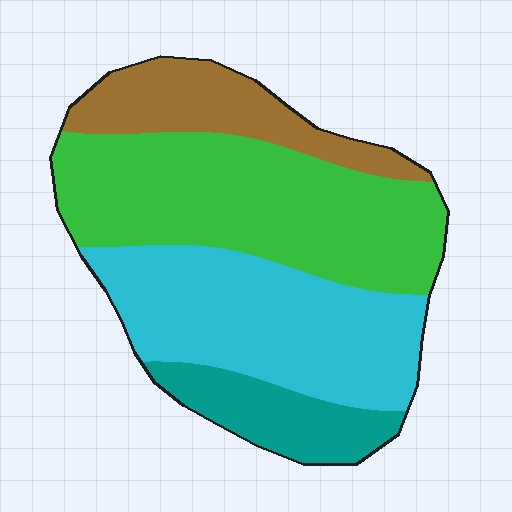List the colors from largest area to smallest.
From largest to smallest: green, cyan, brown, teal.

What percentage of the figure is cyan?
Cyan takes up about one third (1/3) of the figure.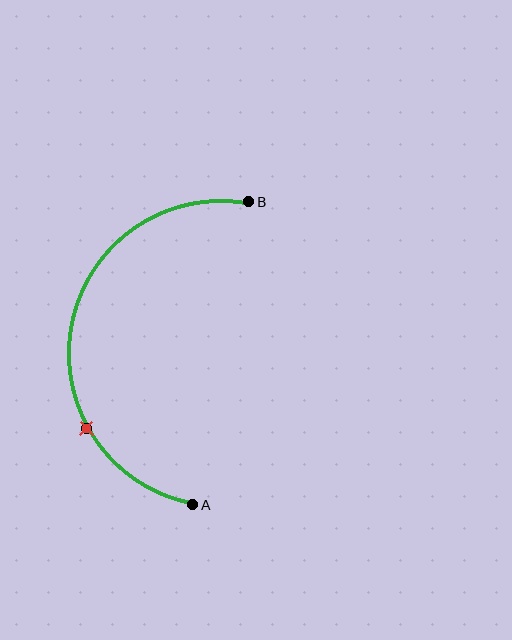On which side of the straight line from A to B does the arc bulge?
The arc bulges to the left of the straight line connecting A and B.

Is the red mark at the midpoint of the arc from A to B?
No. The red mark lies on the arc but is closer to endpoint A. The arc midpoint would be at the point on the curve equidistant along the arc from both A and B.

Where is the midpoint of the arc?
The arc midpoint is the point on the curve farthest from the straight line joining A and B. It sits to the left of that line.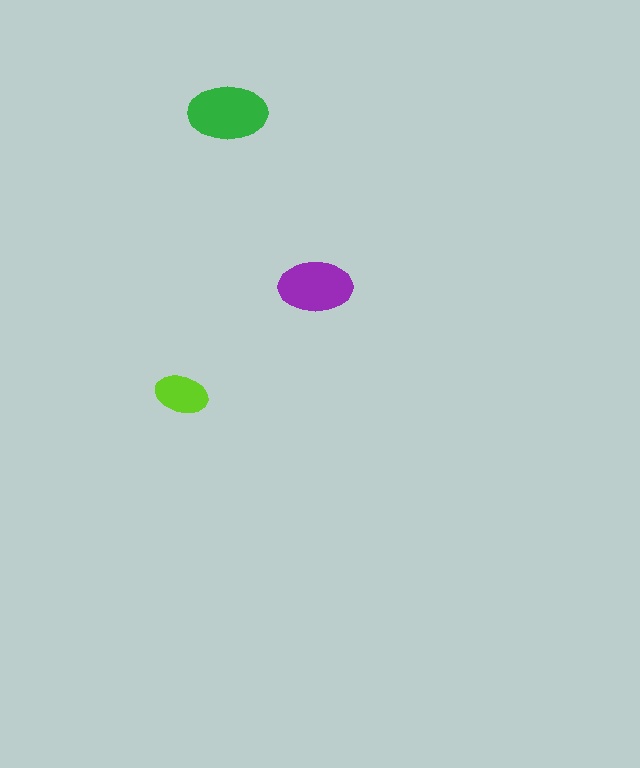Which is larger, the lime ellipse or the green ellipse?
The green one.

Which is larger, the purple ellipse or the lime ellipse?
The purple one.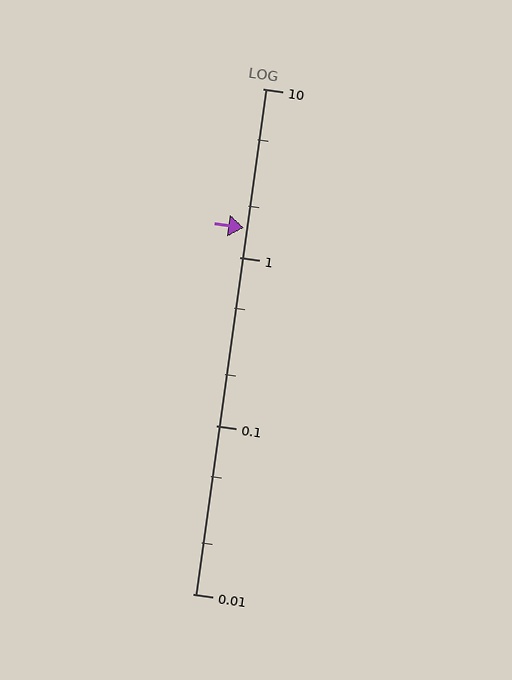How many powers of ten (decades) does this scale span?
The scale spans 3 decades, from 0.01 to 10.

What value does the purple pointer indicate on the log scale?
The pointer indicates approximately 1.5.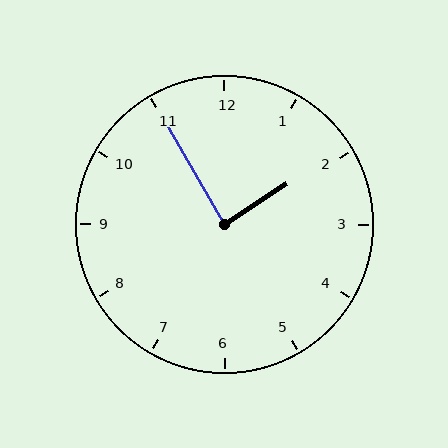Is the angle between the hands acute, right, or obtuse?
It is right.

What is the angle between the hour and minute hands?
Approximately 88 degrees.